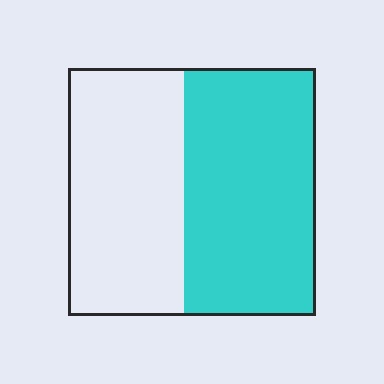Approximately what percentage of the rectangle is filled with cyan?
Approximately 55%.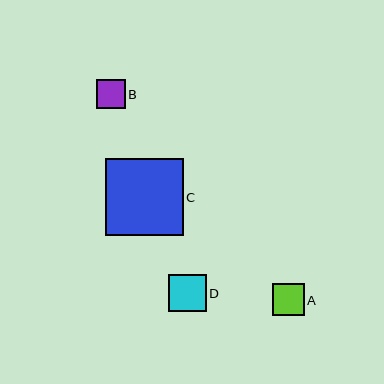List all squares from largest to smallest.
From largest to smallest: C, D, A, B.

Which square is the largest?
Square C is the largest with a size of approximately 78 pixels.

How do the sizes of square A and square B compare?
Square A and square B are approximately the same size.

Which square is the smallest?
Square B is the smallest with a size of approximately 29 pixels.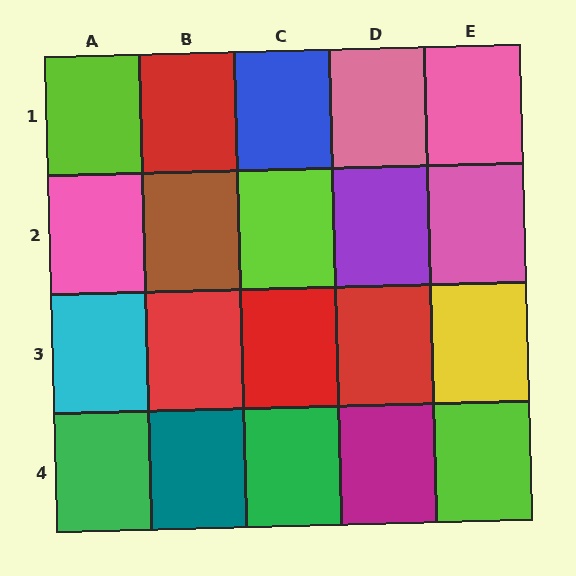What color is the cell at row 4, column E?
Lime.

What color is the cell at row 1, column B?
Red.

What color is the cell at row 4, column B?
Teal.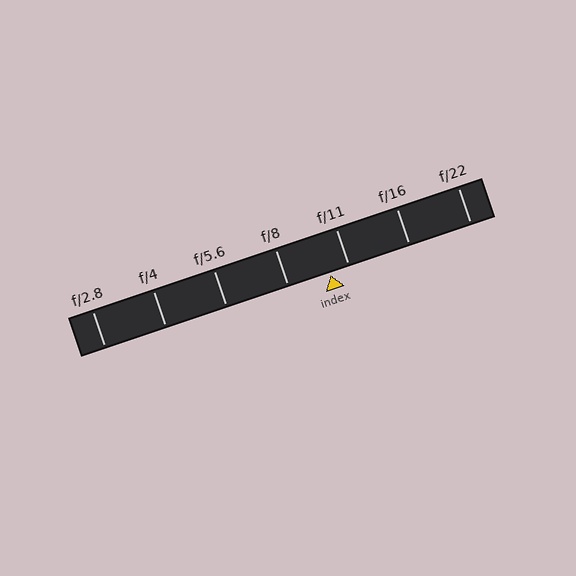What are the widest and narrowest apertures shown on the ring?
The widest aperture shown is f/2.8 and the narrowest is f/22.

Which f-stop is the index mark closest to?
The index mark is closest to f/11.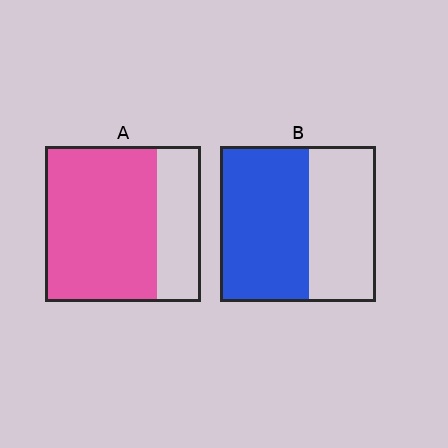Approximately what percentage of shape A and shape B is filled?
A is approximately 70% and B is approximately 55%.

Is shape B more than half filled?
Yes.